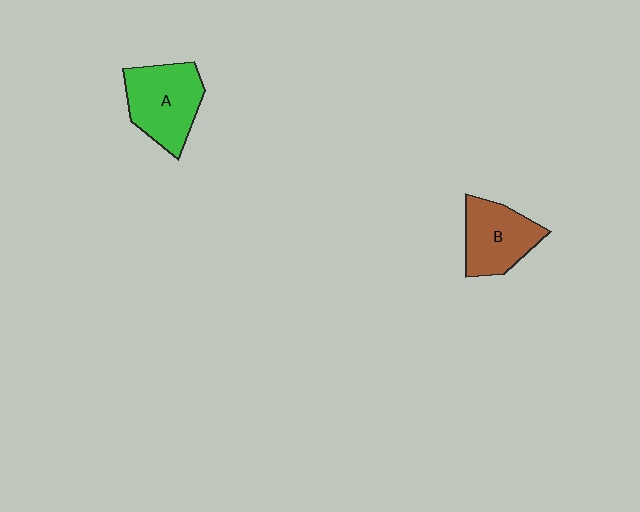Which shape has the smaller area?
Shape B (brown).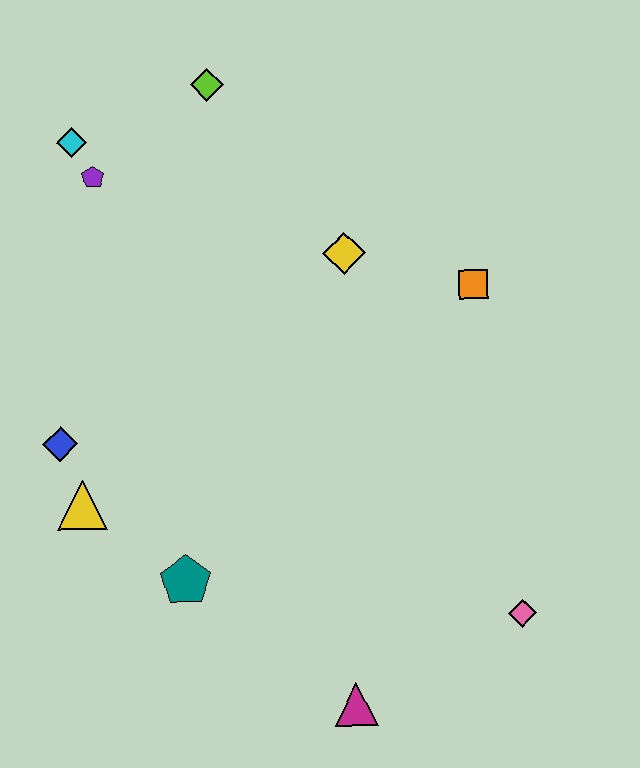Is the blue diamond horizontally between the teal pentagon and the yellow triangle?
No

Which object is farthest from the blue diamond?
The pink diamond is farthest from the blue diamond.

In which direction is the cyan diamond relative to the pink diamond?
The cyan diamond is above the pink diamond.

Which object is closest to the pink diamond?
The magenta triangle is closest to the pink diamond.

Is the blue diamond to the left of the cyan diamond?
Yes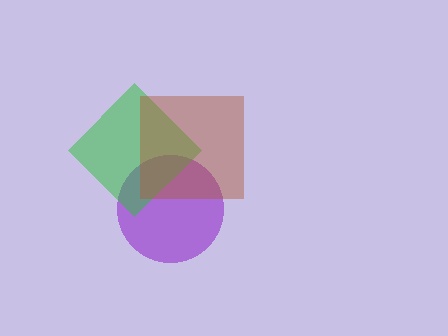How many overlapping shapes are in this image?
There are 3 overlapping shapes in the image.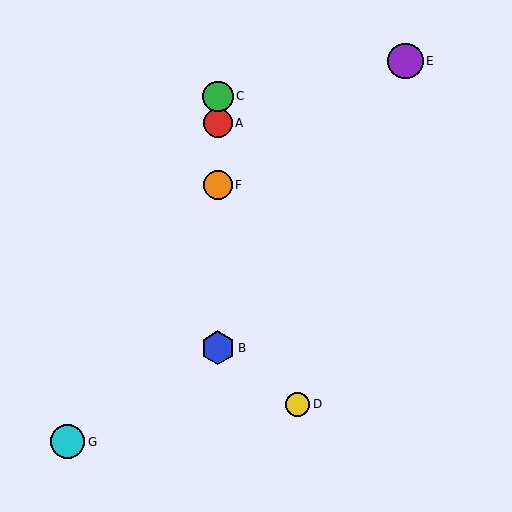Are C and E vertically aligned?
No, C is at x≈218 and E is at x≈405.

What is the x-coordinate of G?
Object G is at x≈67.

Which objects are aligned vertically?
Objects A, B, C, F are aligned vertically.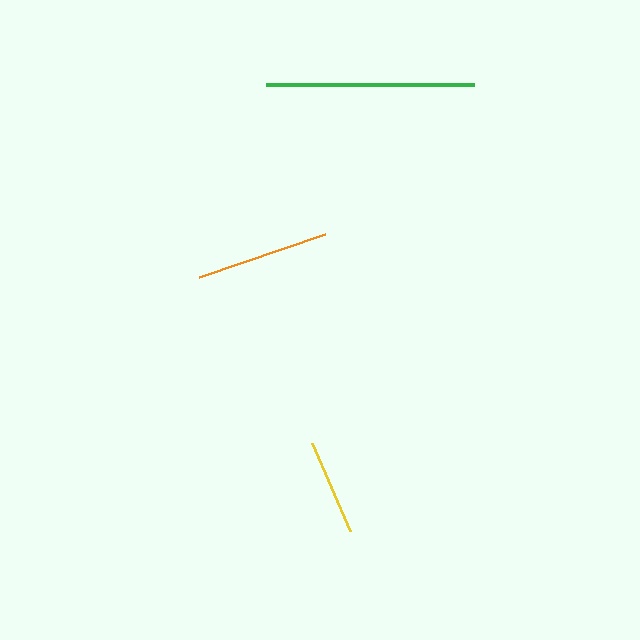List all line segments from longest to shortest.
From longest to shortest: green, orange, yellow.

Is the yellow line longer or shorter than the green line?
The green line is longer than the yellow line.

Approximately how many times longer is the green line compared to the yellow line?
The green line is approximately 2.2 times the length of the yellow line.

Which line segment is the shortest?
The yellow line is the shortest at approximately 96 pixels.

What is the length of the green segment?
The green segment is approximately 208 pixels long.